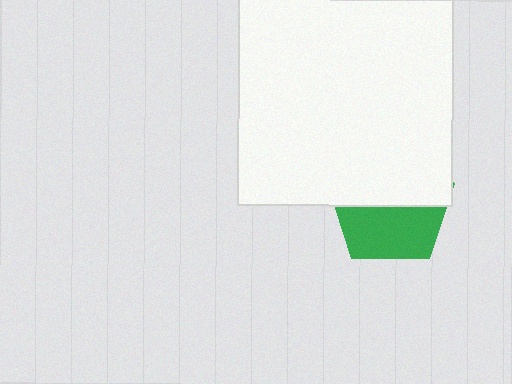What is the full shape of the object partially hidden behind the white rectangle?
The partially hidden object is a green pentagon.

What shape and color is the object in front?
The object in front is a white rectangle.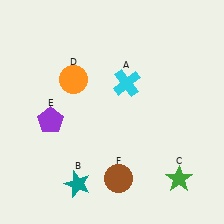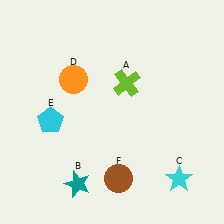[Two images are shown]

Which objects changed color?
A changed from cyan to lime. C changed from green to cyan. E changed from purple to cyan.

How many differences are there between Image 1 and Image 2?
There are 3 differences between the two images.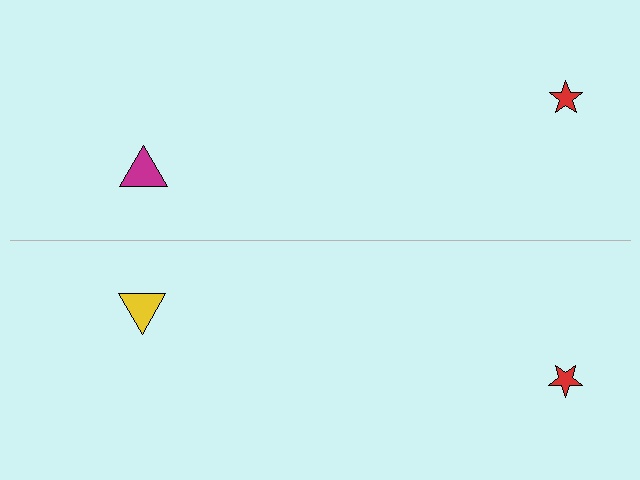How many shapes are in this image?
There are 4 shapes in this image.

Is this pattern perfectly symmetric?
No, the pattern is not perfectly symmetric. The yellow triangle on the bottom side breaks the symmetry — its mirror counterpart is magenta.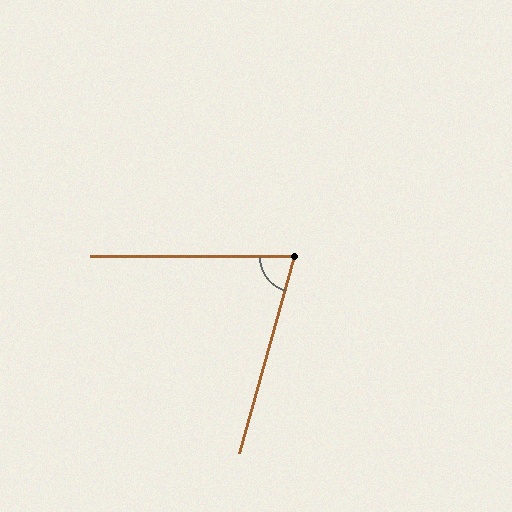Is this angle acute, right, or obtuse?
It is acute.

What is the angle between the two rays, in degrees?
Approximately 74 degrees.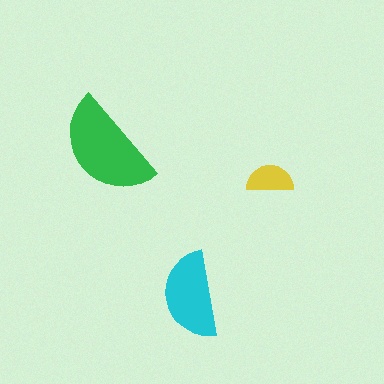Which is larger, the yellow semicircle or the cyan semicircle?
The cyan one.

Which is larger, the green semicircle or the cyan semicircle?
The green one.